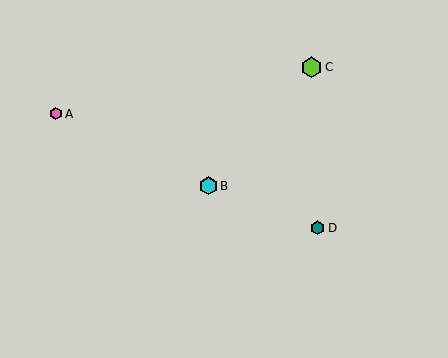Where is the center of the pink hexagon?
The center of the pink hexagon is at (56, 114).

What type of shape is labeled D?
Shape D is a teal hexagon.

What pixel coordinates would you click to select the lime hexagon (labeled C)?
Click at (312, 67) to select the lime hexagon C.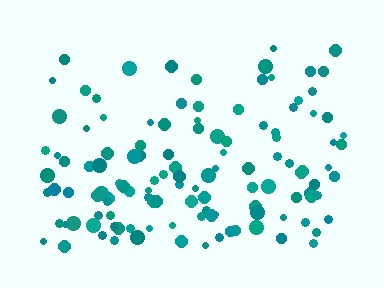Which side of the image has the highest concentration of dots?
The bottom.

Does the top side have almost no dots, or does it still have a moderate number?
Still a moderate number, just noticeably fewer than the bottom.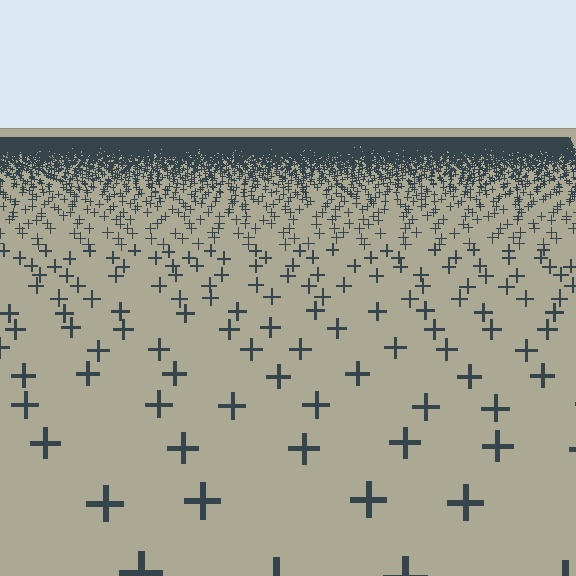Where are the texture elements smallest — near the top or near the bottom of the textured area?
Near the top.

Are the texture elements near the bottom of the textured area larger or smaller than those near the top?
Larger. Near the bottom, elements are closer to the viewer and appear at a bigger on-screen size.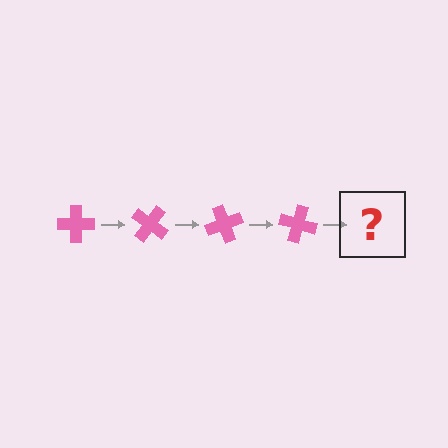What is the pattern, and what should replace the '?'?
The pattern is that the cross rotates 35 degrees each step. The '?' should be a pink cross rotated 140 degrees.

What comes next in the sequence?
The next element should be a pink cross rotated 140 degrees.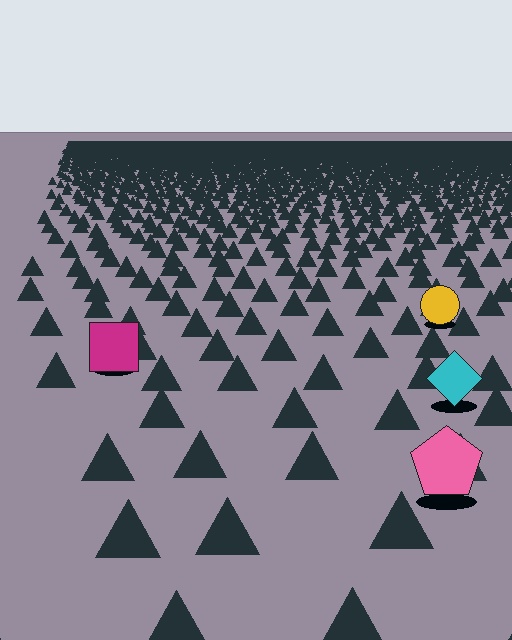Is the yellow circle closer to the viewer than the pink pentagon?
No. The pink pentagon is closer — you can tell from the texture gradient: the ground texture is coarser near it.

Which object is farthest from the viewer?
The yellow circle is farthest from the viewer. It appears smaller and the ground texture around it is denser.